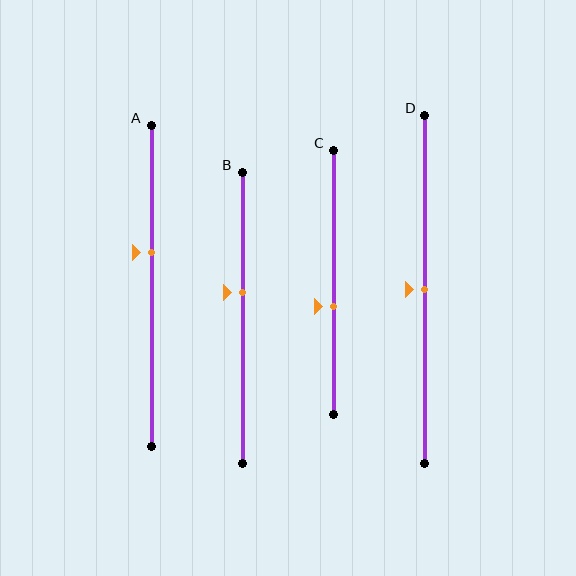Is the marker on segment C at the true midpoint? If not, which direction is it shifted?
No, the marker on segment C is shifted downward by about 9% of the segment length.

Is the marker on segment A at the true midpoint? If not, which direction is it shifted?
No, the marker on segment A is shifted upward by about 10% of the segment length.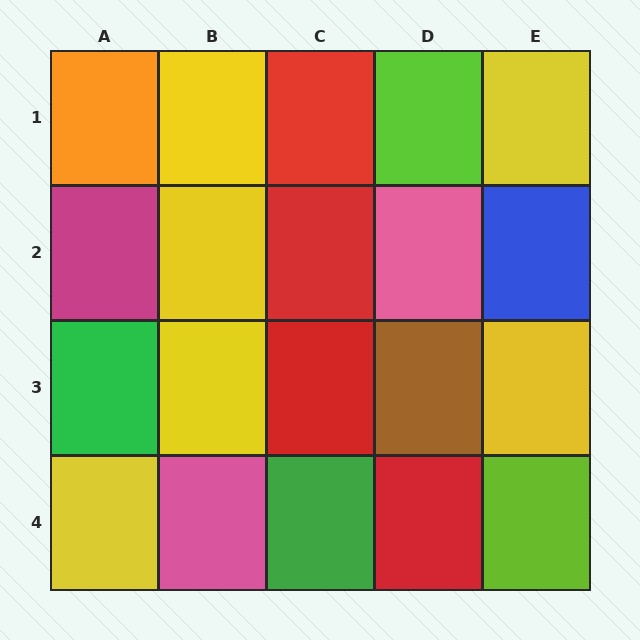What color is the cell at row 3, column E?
Yellow.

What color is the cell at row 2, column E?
Blue.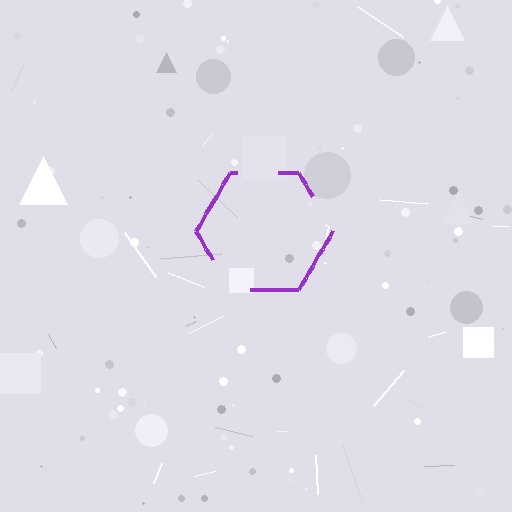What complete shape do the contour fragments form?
The contour fragments form a hexagon.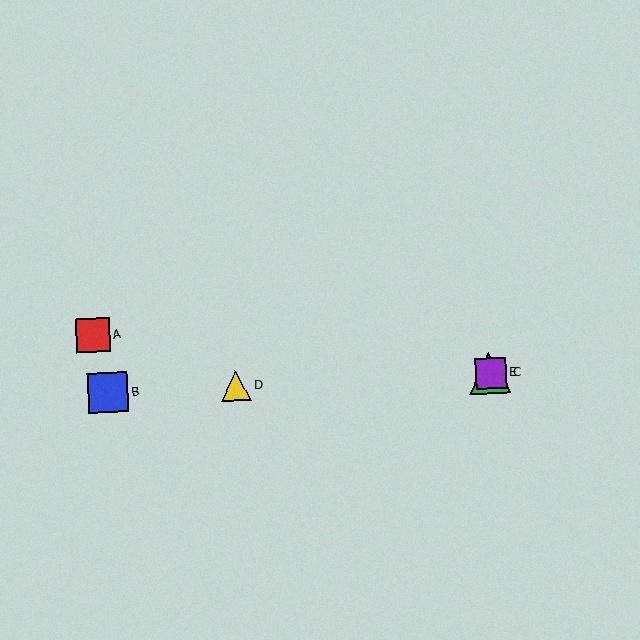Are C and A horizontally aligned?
No, C is at y≈373 and A is at y≈335.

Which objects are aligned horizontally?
Objects B, C, D, E are aligned horizontally.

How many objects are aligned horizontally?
4 objects (B, C, D, E) are aligned horizontally.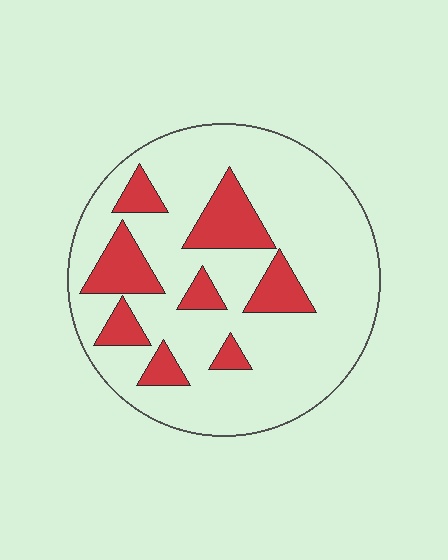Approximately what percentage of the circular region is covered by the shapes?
Approximately 20%.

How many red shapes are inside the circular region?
8.